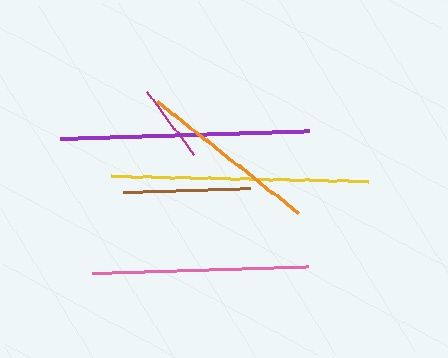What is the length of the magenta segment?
The magenta segment is approximately 78 pixels long.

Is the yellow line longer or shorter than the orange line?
The yellow line is longer than the orange line.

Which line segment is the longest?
The yellow line is the longest at approximately 257 pixels.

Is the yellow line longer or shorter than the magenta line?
The yellow line is longer than the magenta line.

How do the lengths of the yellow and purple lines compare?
The yellow and purple lines are approximately the same length.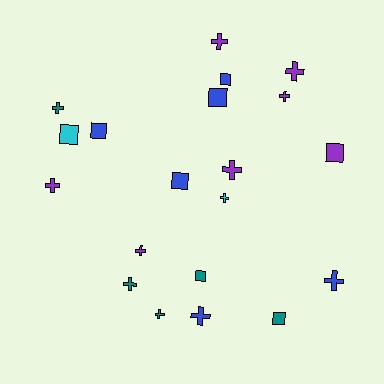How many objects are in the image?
There are 20 objects.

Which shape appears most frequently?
Cross, with 12 objects.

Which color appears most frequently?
Purple, with 7 objects.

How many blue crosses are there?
There are 2 blue crosses.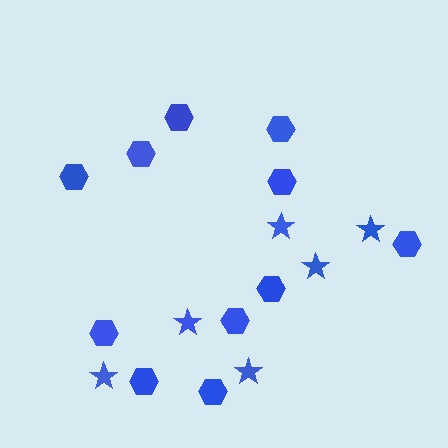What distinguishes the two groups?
There are 2 groups: one group of hexagons (11) and one group of stars (6).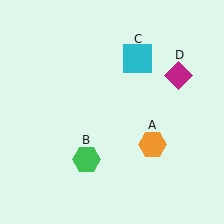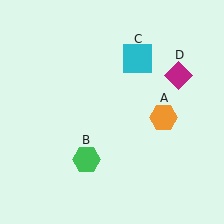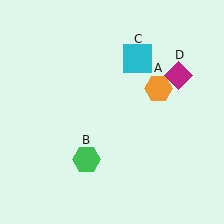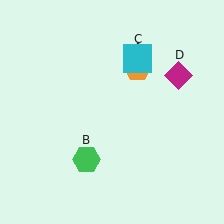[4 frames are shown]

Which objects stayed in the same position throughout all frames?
Green hexagon (object B) and cyan square (object C) and magenta diamond (object D) remained stationary.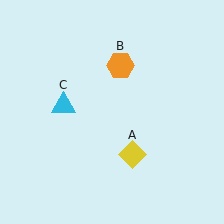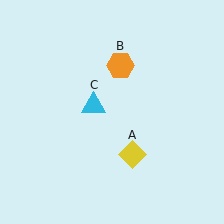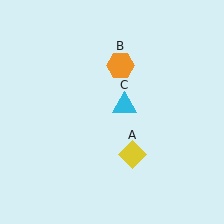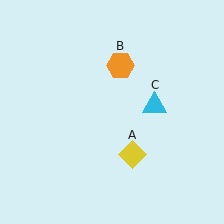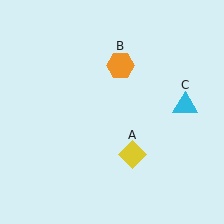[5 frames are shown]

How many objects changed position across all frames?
1 object changed position: cyan triangle (object C).